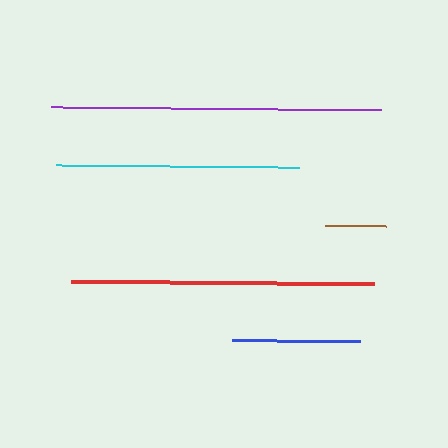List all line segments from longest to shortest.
From longest to shortest: purple, red, cyan, blue, brown.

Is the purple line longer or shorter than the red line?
The purple line is longer than the red line.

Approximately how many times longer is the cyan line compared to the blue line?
The cyan line is approximately 1.9 times the length of the blue line.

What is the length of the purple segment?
The purple segment is approximately 330 pixels long.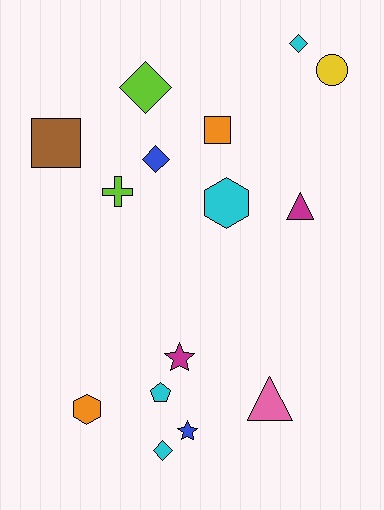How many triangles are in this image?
There are 2 triangles.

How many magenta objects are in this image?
There are 2 magenta objects.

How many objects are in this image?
There are 15 objects.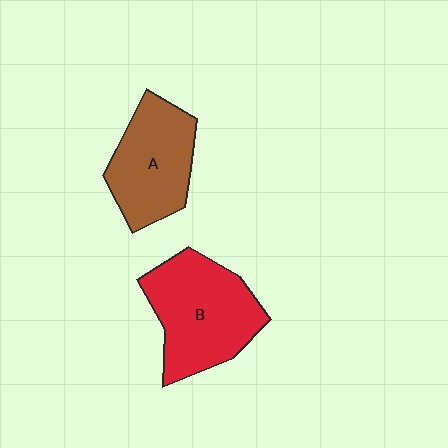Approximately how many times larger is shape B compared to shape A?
Approximately 1.2 times.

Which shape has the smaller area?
Shape A (brown).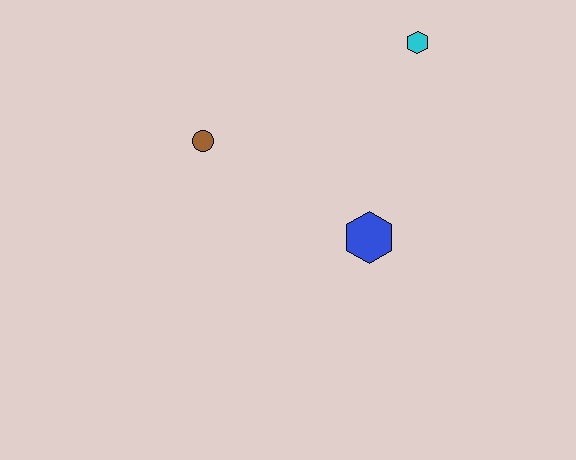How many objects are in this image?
There are 3 objects.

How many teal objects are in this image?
There are no teal objects.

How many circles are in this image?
There is 1 circle.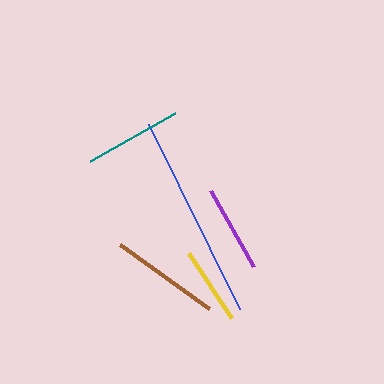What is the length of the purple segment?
The purple segment is approximately 87 pixels long.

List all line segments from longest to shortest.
From longest to shortest: blue, brown, teal, purple, yellow.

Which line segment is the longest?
The blue line is the longest at approximately 206 pixels.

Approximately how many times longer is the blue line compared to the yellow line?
The blue line is approximately 2.6 times the length of the yellow line.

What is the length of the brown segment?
The brown segment is approximately 109 pixels long.